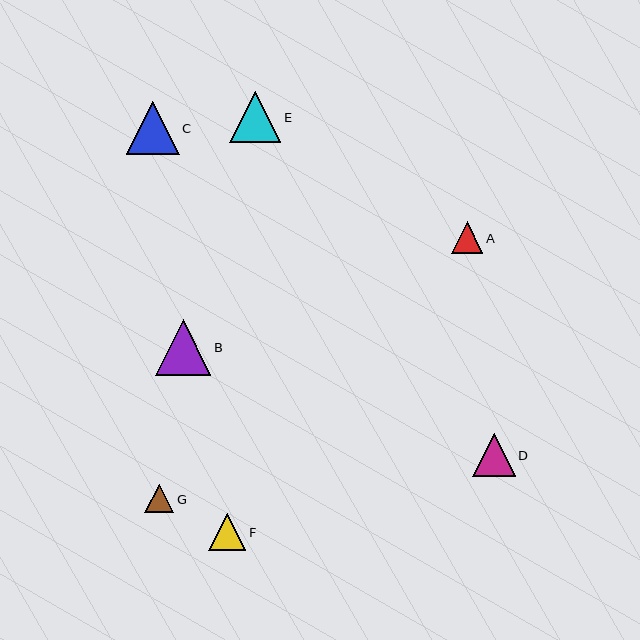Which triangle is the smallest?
Triangle G is the smallest with a size of approximately 29 pixels.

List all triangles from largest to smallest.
From largest to smallest: B, C, E, D, F, A, G.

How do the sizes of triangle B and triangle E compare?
Triangle B and triangle E are approximately the same size.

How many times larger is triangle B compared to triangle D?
Triangle B is approximately 1.3 times the size of triangle D.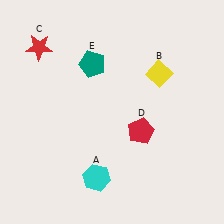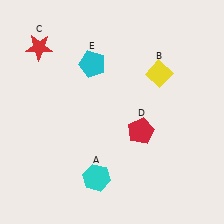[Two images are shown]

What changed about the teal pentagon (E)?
In Image 1, E is teal. In Image 2, it changed to cyan.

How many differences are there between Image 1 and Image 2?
There is 1 difference between the two images.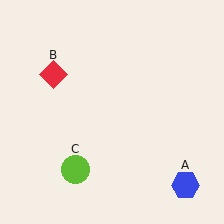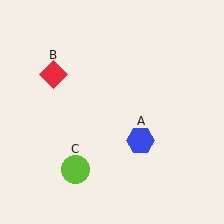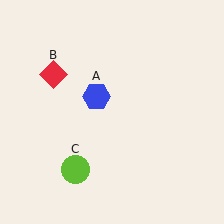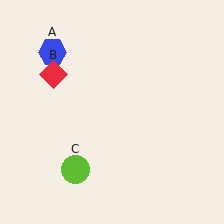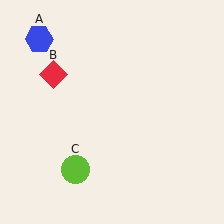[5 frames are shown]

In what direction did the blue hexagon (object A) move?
The blue hexagon (object A) moved up and to the left.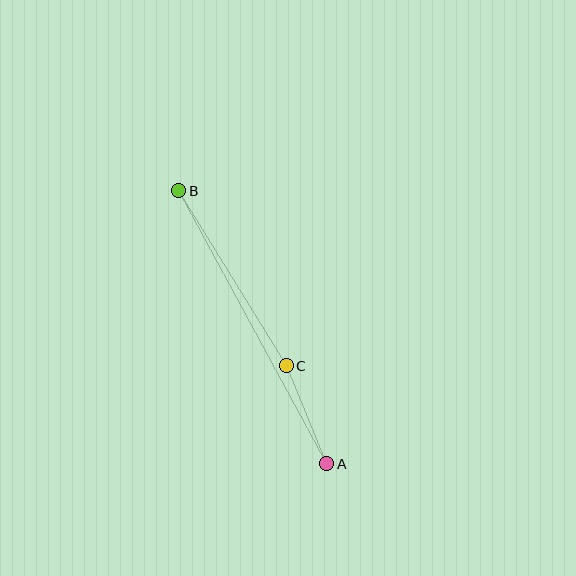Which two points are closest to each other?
Points A and C are closest to each other.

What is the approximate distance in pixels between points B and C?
The distance between B and C is approximately 206 pixels.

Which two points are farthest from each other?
Points A and B are farthest from each other.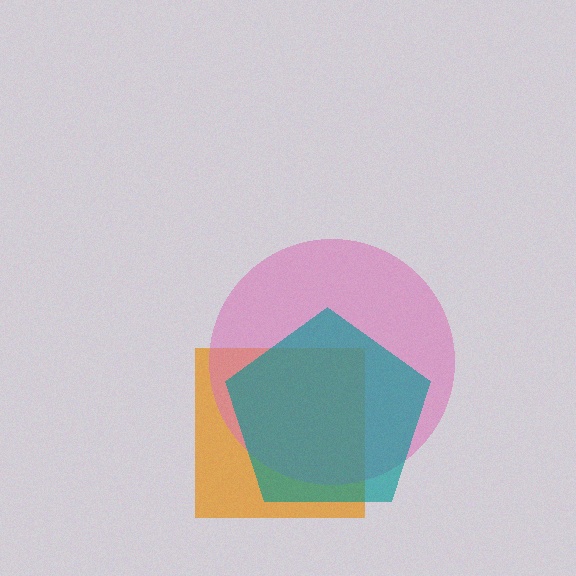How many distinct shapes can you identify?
There are 3 distinct shapes: an orange square, a pink circle, a teal pentagon.